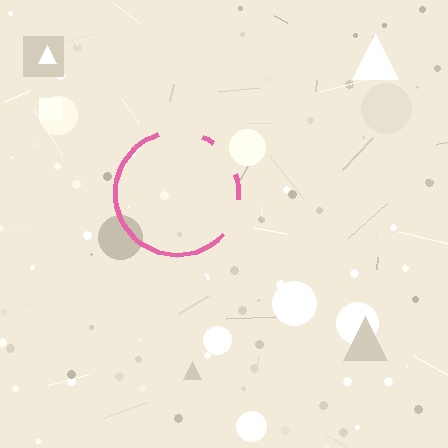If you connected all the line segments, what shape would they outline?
They would outline a circle.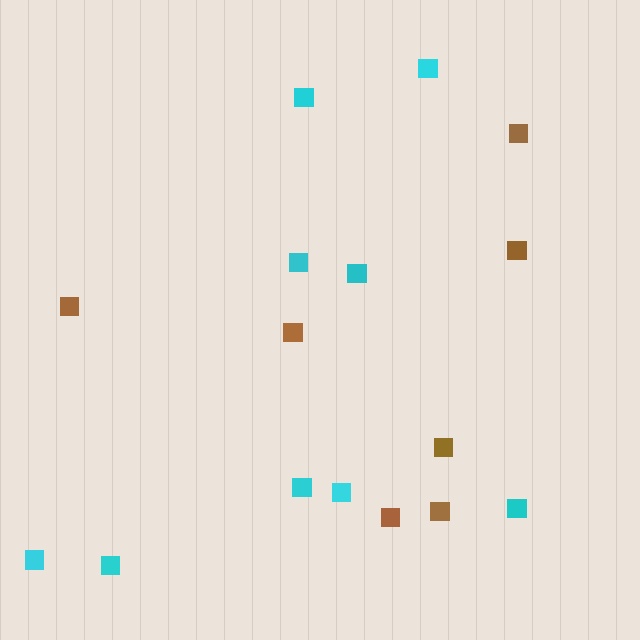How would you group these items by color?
There are 2 groups: one group of cyan squares (9) and one group of brown squares (7).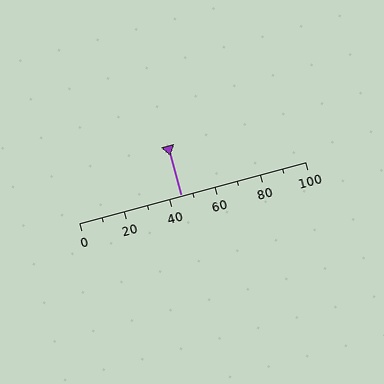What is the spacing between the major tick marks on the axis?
The major ticks are spaced 20 apart.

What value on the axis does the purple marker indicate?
The marker indicates approximately 45.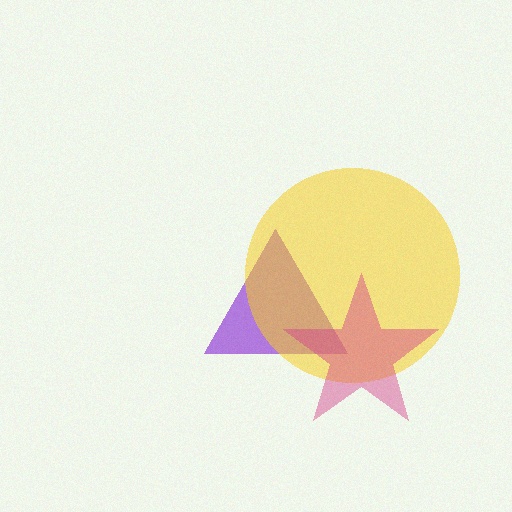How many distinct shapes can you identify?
There are 3 distinct shapes: a purple triangle, a yellow circle, a magenta star.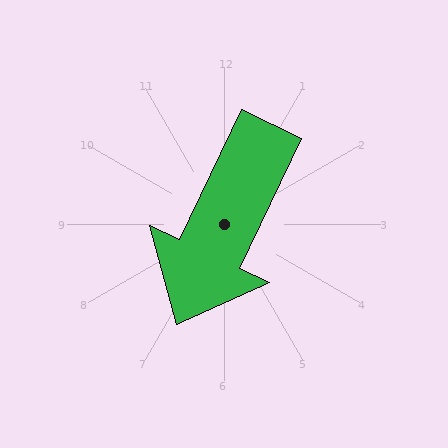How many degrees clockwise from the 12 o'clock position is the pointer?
Approximately 206 degrees.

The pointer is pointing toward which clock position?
Roughly 7 o'clock.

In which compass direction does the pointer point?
Southwest.